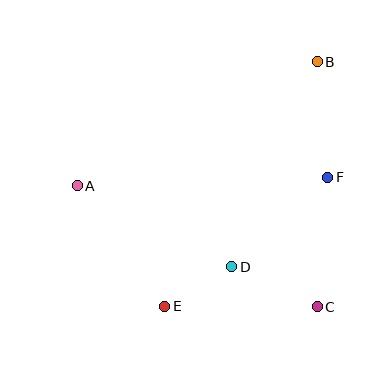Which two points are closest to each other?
Points D and E are closest to each other.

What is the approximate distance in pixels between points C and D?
The distance between C and D is approximately 94 pixels.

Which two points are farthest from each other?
Points B and E are farthest from each other.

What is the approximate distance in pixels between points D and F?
The distance between D and F is approximately 131 pixels.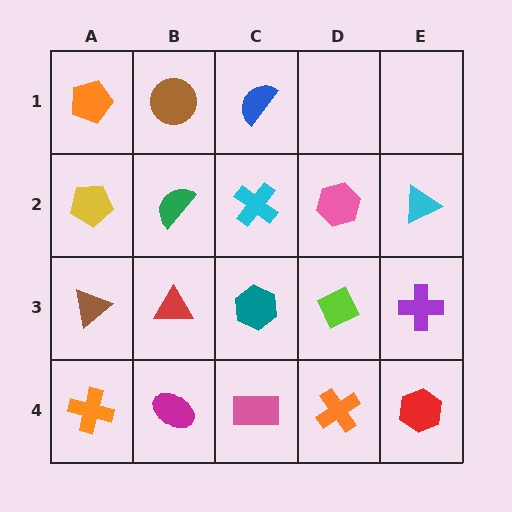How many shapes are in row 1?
3 shapes.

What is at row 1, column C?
A blue semicircle.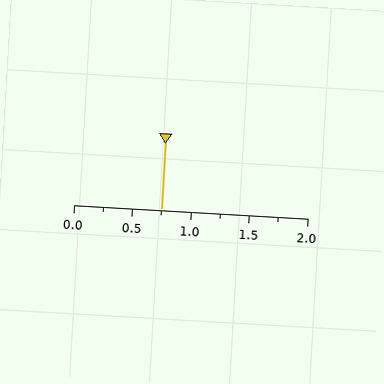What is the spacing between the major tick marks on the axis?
The major ticks are spaced 0.5 apart.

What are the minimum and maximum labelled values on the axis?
The axis runs from 0.0 to 2.0.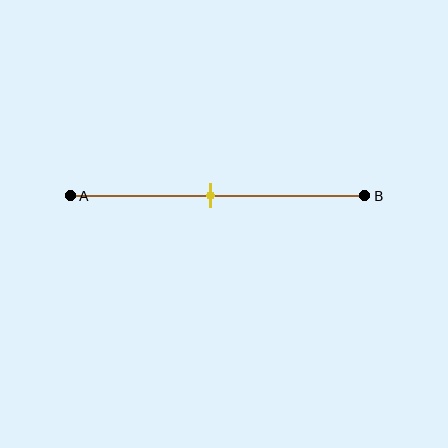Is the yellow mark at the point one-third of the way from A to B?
No, the mark is at about 50% from A, not at the 33% one-third point.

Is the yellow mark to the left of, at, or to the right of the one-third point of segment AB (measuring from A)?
The yellow mark is to the right of the one-third point of segment AB.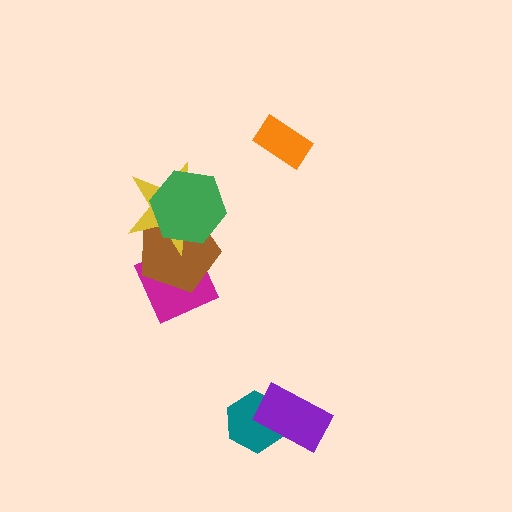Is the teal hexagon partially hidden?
Yes, it is partially covered by another shape.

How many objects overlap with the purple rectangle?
1 object overlaps with the purple rectangle.